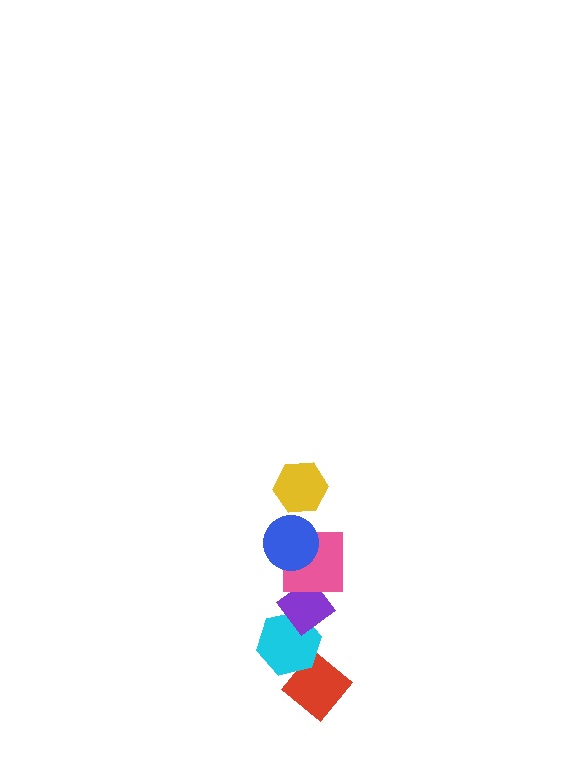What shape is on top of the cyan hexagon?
The purple diamond is on top of the cyan hexagon.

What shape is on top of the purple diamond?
The pink square is on top of the purple diamond.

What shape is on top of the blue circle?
The yellow hexagon is on top of the blue circle.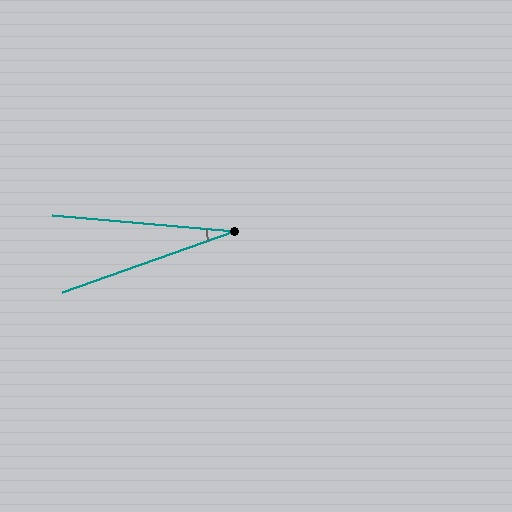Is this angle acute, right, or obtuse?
It is acute.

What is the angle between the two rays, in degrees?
Approximately 25 degrees.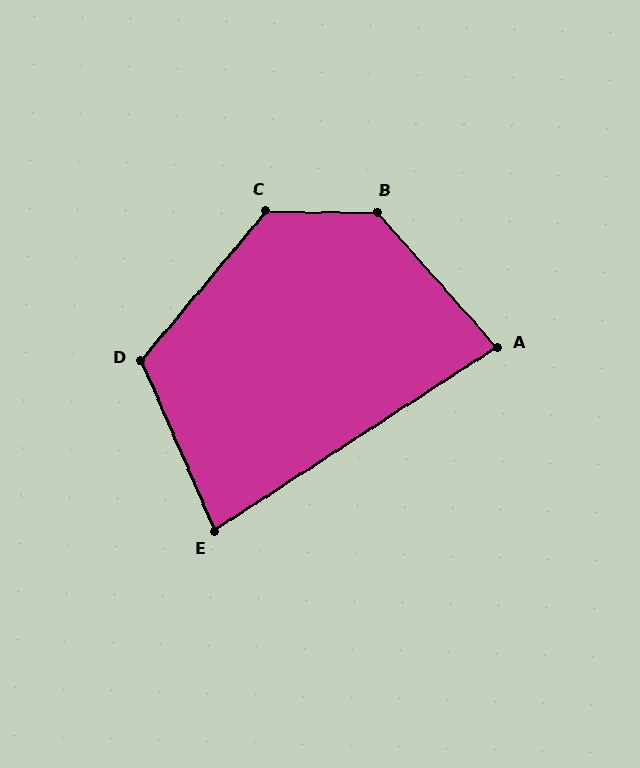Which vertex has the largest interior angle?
B, at approximately 132 degrees.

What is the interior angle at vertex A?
Approximately 81 degrees (acute).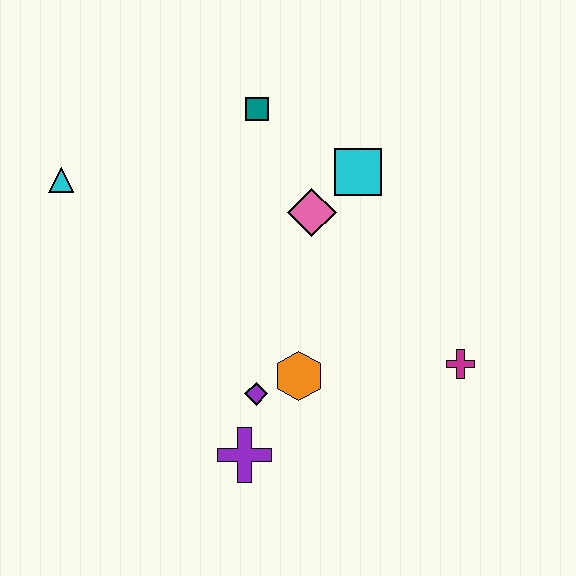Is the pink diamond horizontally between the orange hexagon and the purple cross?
No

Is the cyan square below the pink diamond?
No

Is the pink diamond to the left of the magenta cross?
Yes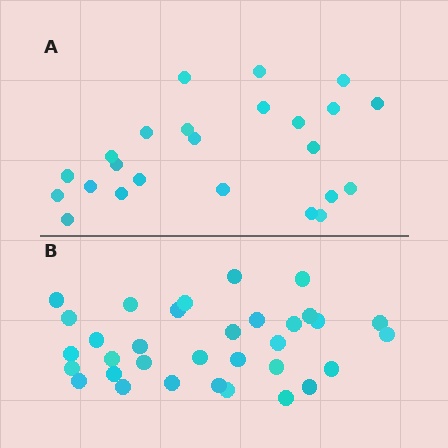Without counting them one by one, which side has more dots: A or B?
Region B (the bottom region) has more dots.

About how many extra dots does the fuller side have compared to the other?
Region B has roughly 8 or so more dots than region A.